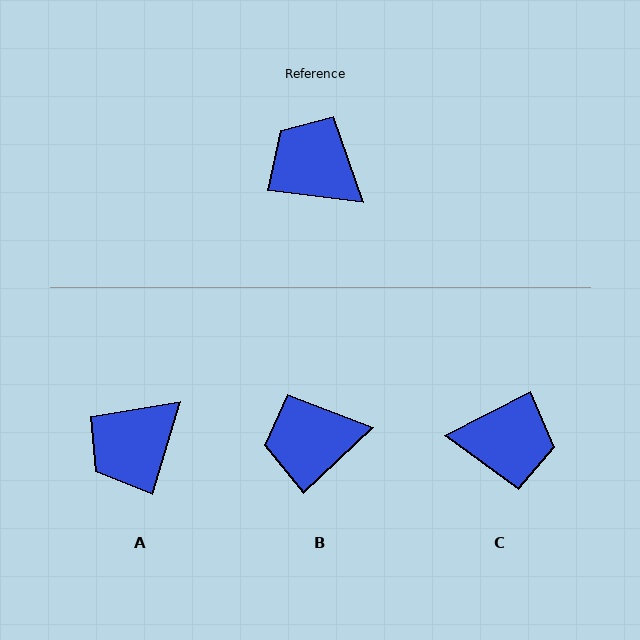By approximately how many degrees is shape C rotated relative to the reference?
Approximately 146 degrees clockwise.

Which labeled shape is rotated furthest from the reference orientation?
C, about 146 degrees away.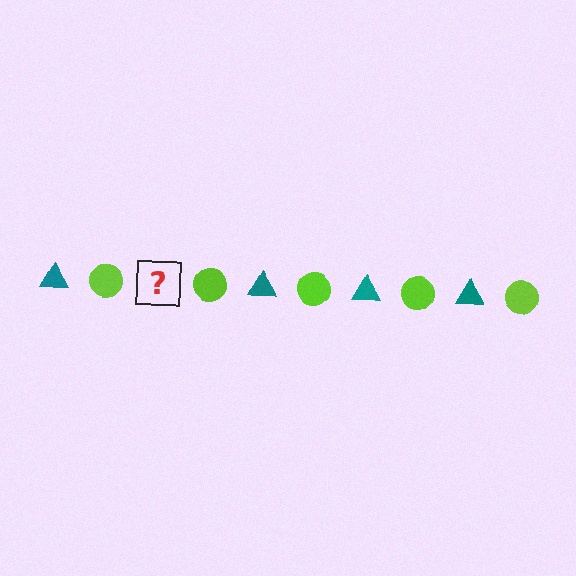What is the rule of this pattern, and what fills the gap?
The rule is that the pattern alternates between teal triangle and lime circle. The gap should be filled with a teal triangle.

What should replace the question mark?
The question mark should be replaced with a teal triangle.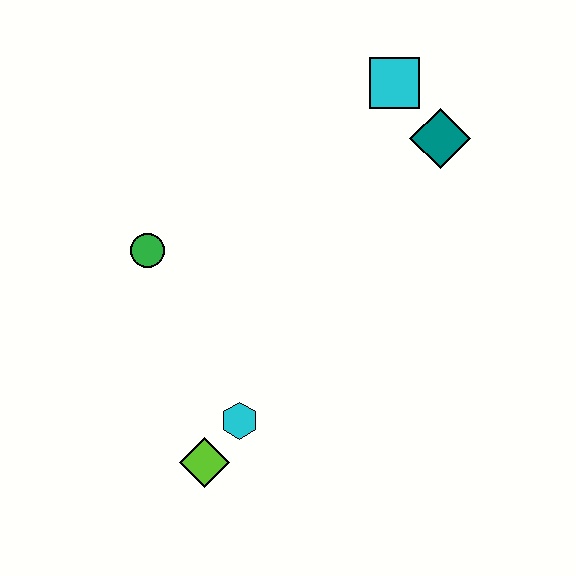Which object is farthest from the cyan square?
The lime diamond is farthest from the cyan square.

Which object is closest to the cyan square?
The teal diamond is closest to the cyan square.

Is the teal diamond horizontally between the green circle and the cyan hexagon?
No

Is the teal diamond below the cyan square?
Yes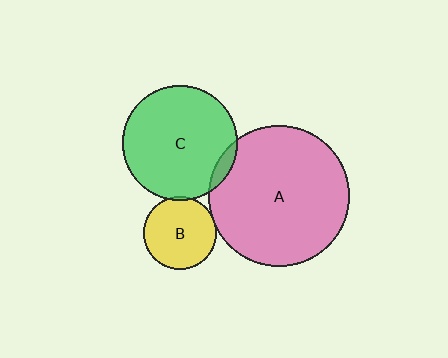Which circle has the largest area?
Circle A (pink).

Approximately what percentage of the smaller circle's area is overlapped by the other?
Approximately 5%.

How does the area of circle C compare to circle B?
Approximately 2.5 times.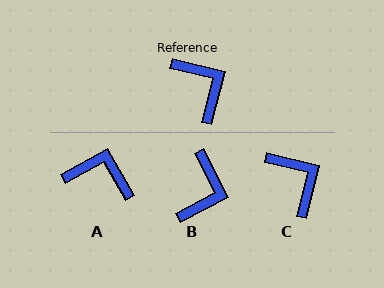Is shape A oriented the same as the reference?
No, it is off by about 43 degrees.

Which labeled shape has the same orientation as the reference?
C.